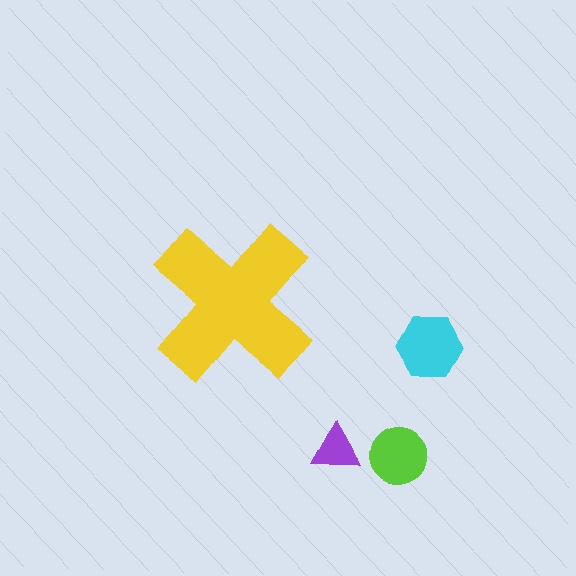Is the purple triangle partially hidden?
No, the purple triangle is fully visible.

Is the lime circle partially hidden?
No, the lime circle is fully visible.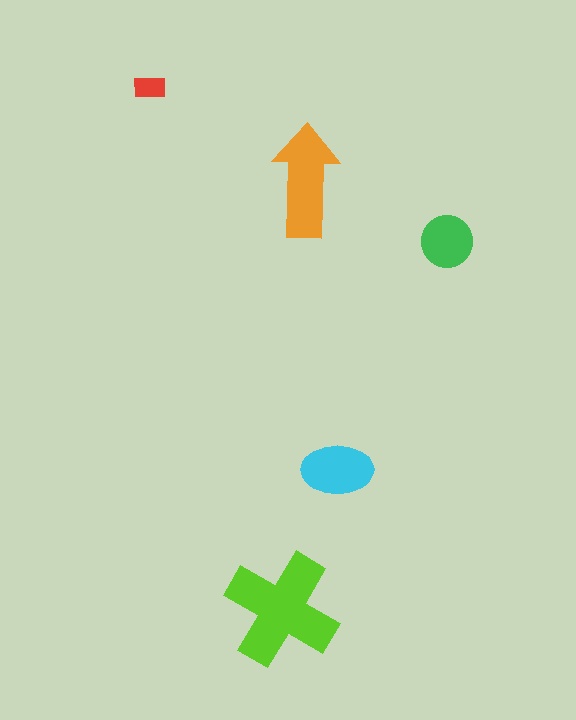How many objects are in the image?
There are 5 objects in the image.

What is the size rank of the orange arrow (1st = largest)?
2nd.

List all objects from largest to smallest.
The lime cross, the orange arrow, the cyan ellipse, the green circle, the red rectangle.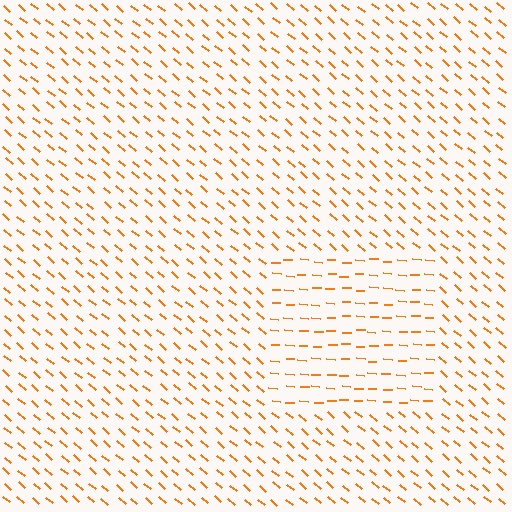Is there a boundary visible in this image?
Yes, there is a texture boundary formed by a change in line orientation.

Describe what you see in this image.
The image is filled with small orange line segments. A rectangle region in the image has lines oriented differently from the surrounding lines, creating a visible texture boundary.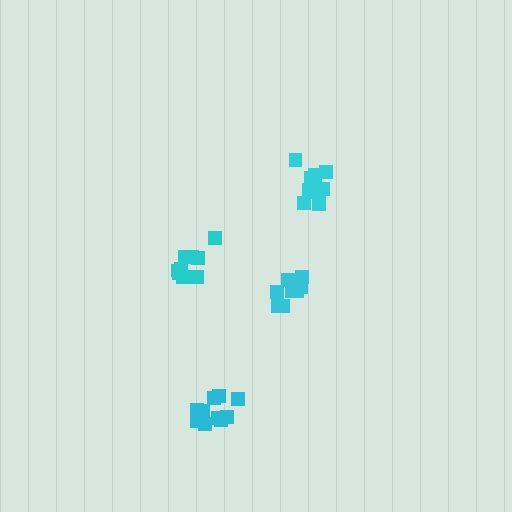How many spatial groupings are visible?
There are 4 spatial groupings.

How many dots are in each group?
Group 1: 11 dots, Group 2: 9 dots, Group 3: 10 dots, Group 4: 9 dots (39 total).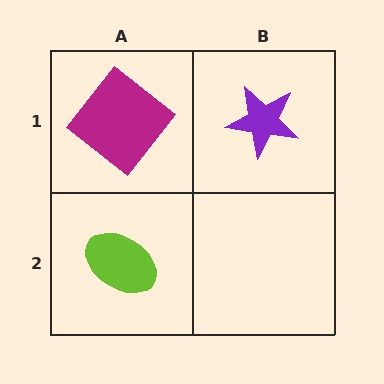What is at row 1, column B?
A purple star.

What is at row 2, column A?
A lime ellipse.